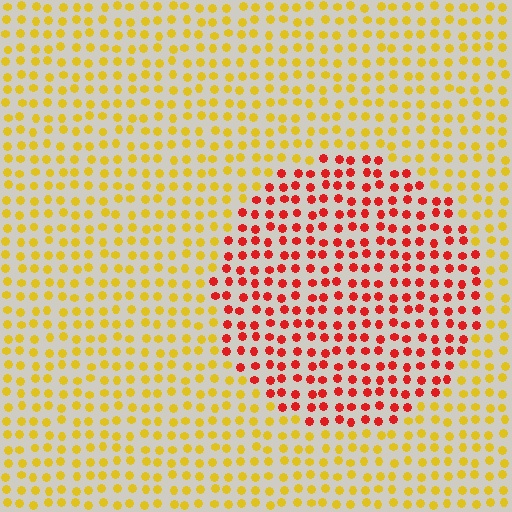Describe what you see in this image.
The image is filled with small yellow elements in a uniform arrangement. A circle-shaped region is visible where the elements are tinted to a slightly different hue, forming a subtle color boundary.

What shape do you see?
I see a circle.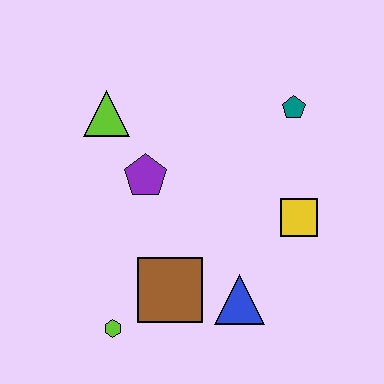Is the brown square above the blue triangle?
Yes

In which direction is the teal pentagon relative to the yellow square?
The teal pentagon is above the yellow square.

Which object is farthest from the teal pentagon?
The lime hexagon is farthest from the teal pentagon.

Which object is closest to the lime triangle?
The purple pentagon is closest to the lime triangle.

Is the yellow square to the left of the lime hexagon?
No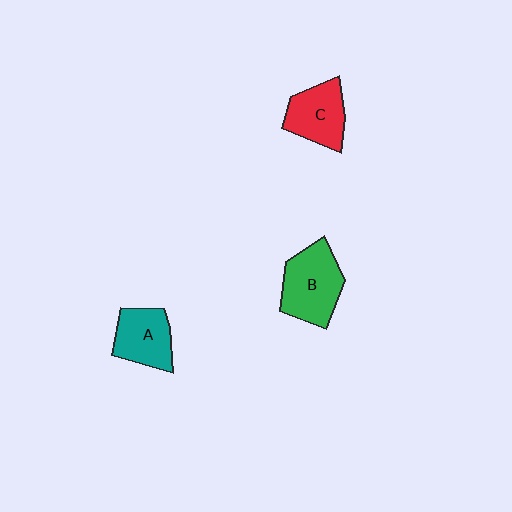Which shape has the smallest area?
Shape A (teal).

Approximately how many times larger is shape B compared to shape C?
Approximately 1.2 times.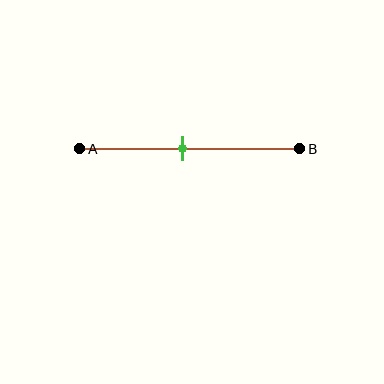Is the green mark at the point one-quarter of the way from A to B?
No, the mark is at about 45% from A, not at the 25% one-quarter point.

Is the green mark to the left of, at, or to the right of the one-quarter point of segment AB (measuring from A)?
The green mark is to the right of the one-quarter point of segment AB.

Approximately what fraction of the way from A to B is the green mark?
The green mark is approximately 45% of the way from A to B.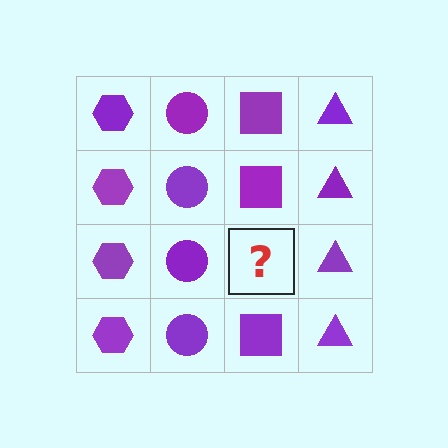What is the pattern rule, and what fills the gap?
The rule is that each column has a consistent shape. The gap should be filled with a purple square.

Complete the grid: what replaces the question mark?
The question mark should be replaced with a purple square.